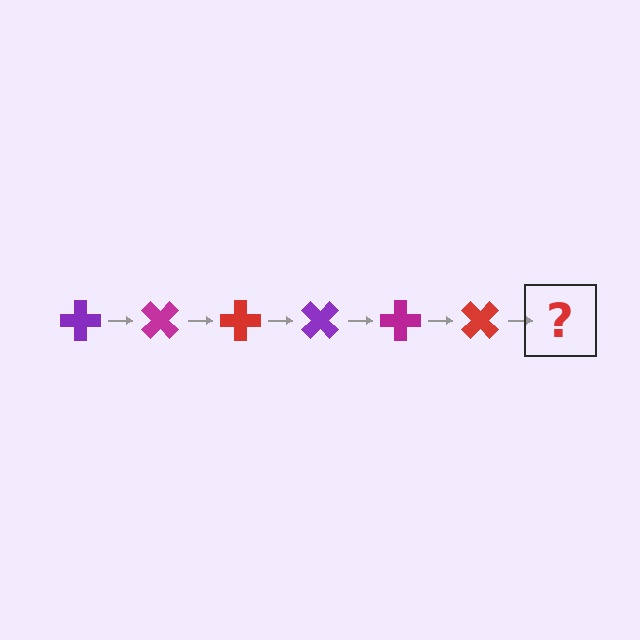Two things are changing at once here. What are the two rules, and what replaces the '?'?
The two rules are that it rotates 45 degrees each step and the color cycles through purple, magenta, and red. The '?' should be a purple cross, rotated 270 degrees from the start.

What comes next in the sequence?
The next element should be a purple cross, rotated 270 degrees from the start.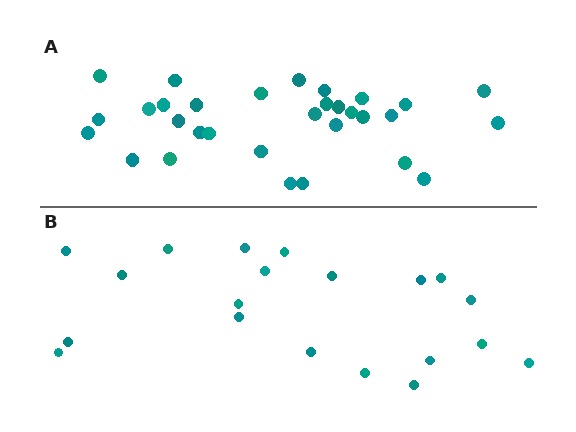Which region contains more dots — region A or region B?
Region A (the top region) has more dots.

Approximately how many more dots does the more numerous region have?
Region A has roughly 12 or so more dots than region B.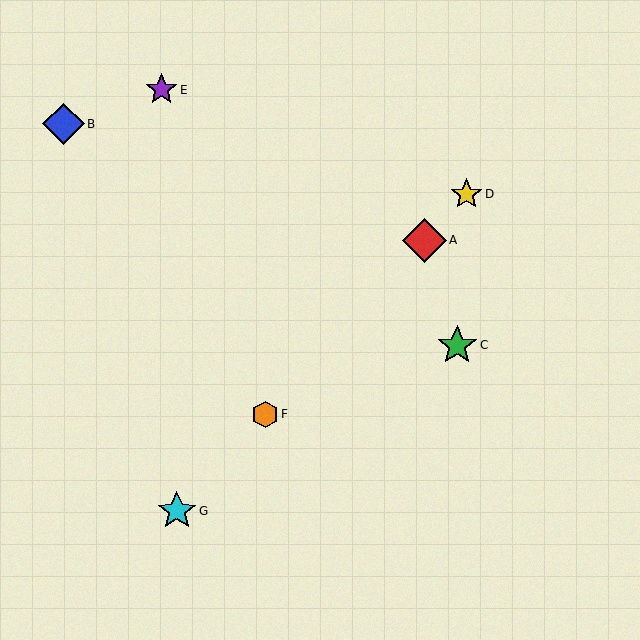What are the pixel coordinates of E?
Object E is at (162, 90).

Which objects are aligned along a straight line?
Objects A, D, F, G are aligned along a straight line.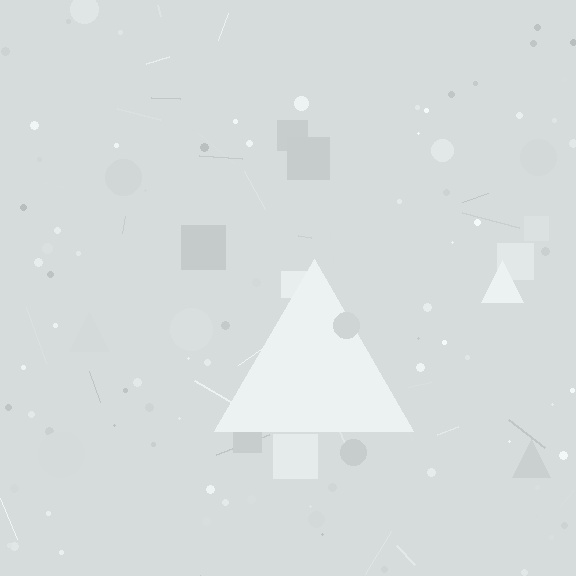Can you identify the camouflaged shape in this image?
The camouflaged shape is a triangle.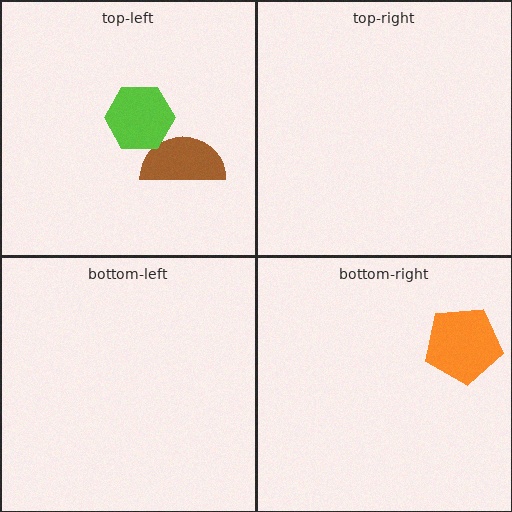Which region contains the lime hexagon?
The top-left region.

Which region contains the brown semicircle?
The top-left region.